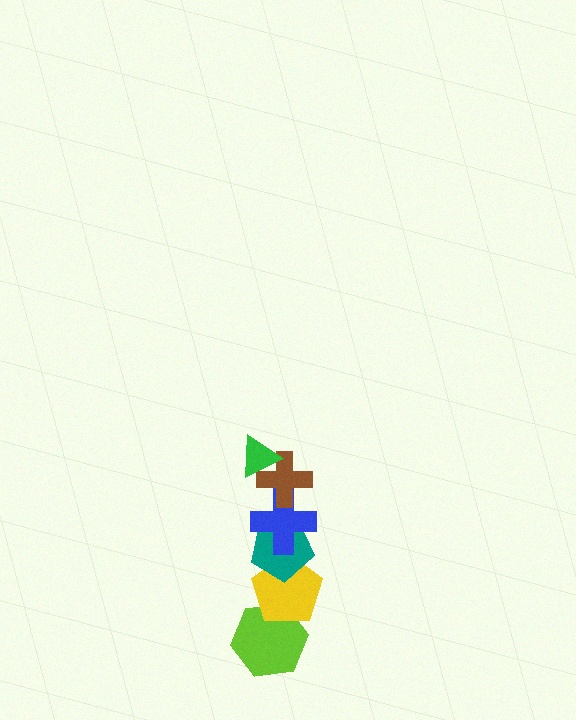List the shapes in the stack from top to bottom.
From top to bottom: the green triangle, the brown cross, the blue cross, the teal pentagon, the yellow pentagon, the lime hexagon.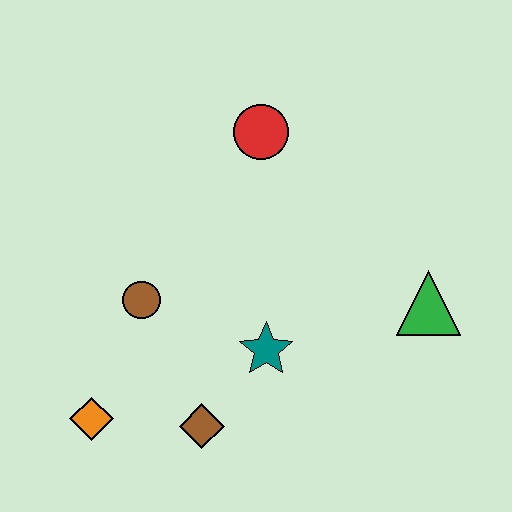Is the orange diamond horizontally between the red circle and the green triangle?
No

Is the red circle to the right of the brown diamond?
Yes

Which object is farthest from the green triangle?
The orange diamond is farthest from the green triangle.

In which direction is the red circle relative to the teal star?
The red circle is above the teal star.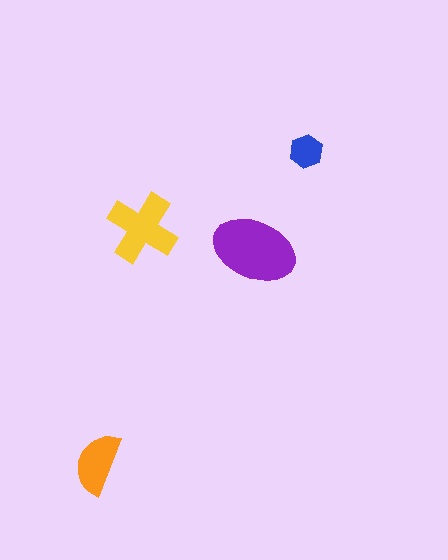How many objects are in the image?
There are 4 objects in the image.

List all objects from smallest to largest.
The blue hexagon, the orange semicircle, the yellow cross, the purple ellipse.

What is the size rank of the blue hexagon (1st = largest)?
4th.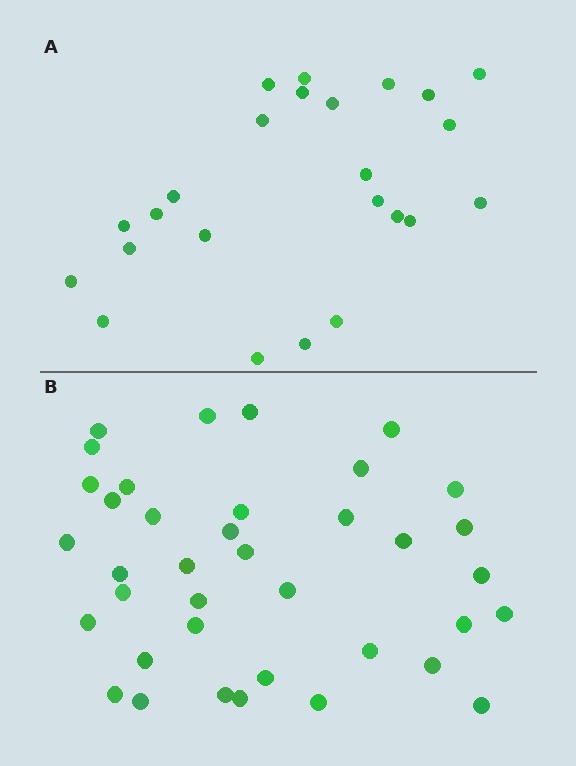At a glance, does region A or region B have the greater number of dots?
Region B (the bottom region) has more dots.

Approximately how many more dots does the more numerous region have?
Region B has approximately 15 more dots than region A.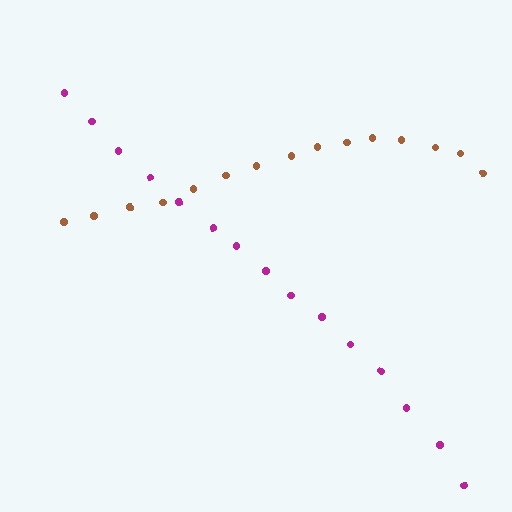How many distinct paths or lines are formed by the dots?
There are 2 distinct paths.